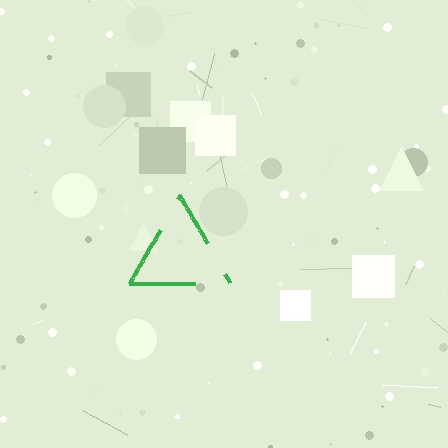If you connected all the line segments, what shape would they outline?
They would outline a triangle.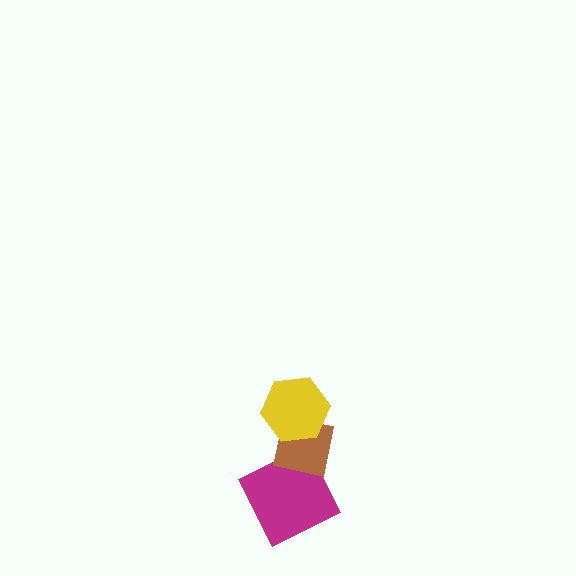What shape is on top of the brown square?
The yellow hexagon is on top of the brown square.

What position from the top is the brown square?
The brown square is 2nd from the top.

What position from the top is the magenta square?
The magenta square is 3rd from the top.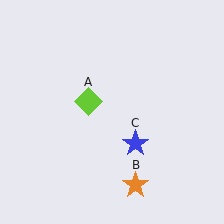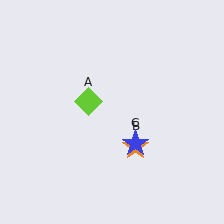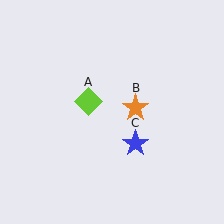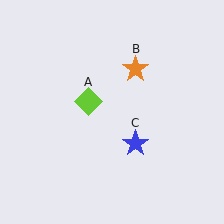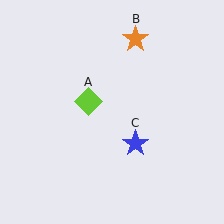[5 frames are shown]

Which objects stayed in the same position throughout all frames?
Lime diamond (object A) and blue star (object C) remained stationary.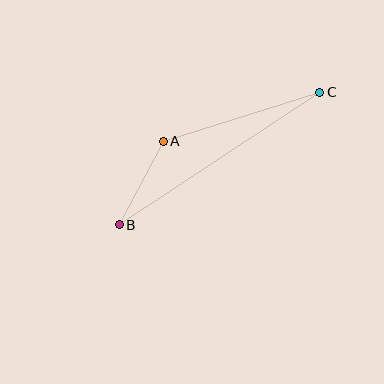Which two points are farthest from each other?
Points B and C are farthest from each other.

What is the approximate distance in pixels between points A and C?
The distance between A and C is approximately 164 pixels.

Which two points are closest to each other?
Points A and B are closest to each other.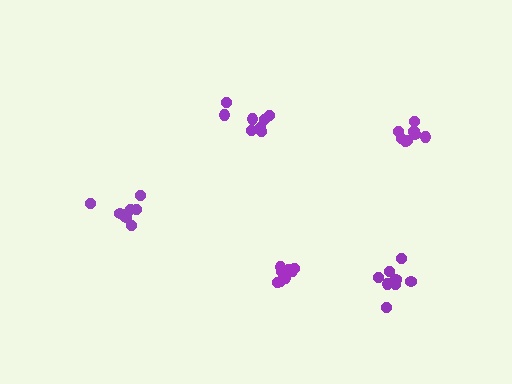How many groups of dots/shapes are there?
There are 5 groups.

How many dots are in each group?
Group 1: 8 dots, Group 2: 8 dots, Group 3: 9 dots, Group 4: 8 dots, Group 5: 9 dots (42 total).